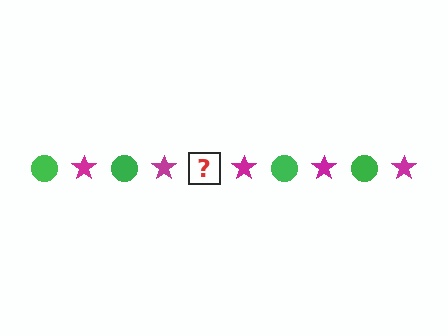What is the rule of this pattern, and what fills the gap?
The rule is that the pattern alternates between green circle and magenta star. The gap should be filled with a green circle.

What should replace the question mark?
The question mark should be replaced with a green circle.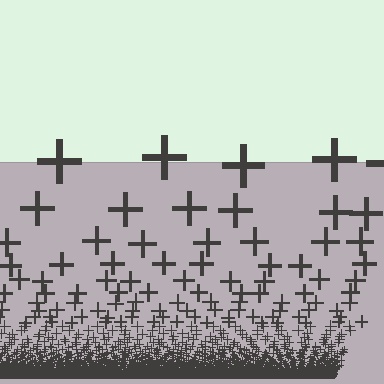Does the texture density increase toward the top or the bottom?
Density increases toward the bottom.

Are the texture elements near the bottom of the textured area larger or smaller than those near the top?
Smaller. The gradient is inverted — elements near the bottom are smaller and denser.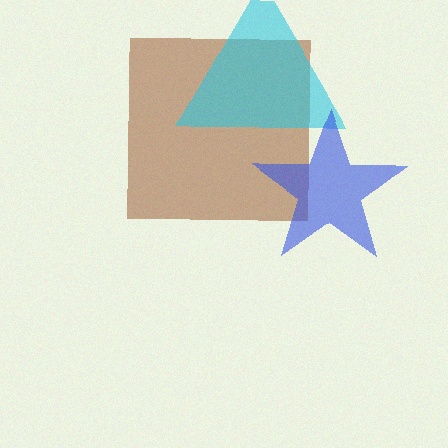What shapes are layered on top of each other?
The layered shapes are: a brown square, a cyan triangle, a blue star.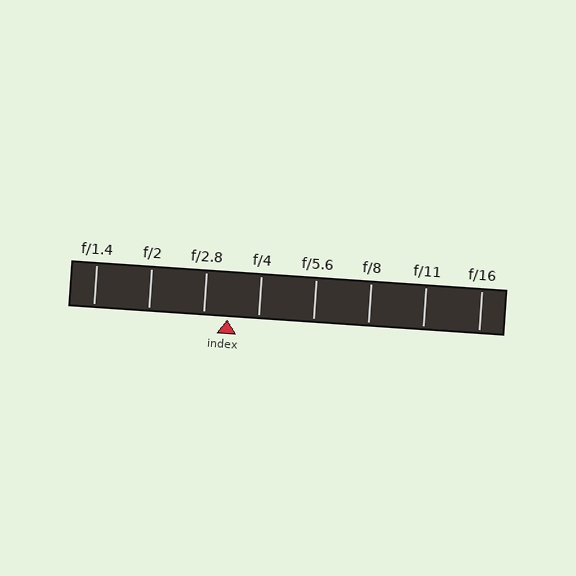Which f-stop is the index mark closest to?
The index mark is closest to f/2.8.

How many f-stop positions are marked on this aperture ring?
There are 8 f-stop positions marked.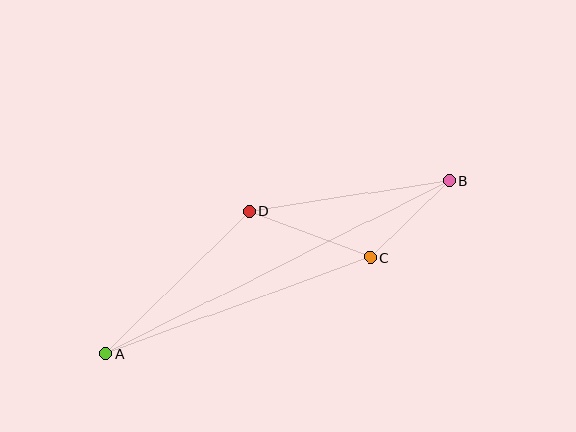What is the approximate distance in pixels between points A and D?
The distance between A and D is approximately 202 pixels.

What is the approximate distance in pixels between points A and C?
The distance between A and C is approximately 281 pixels.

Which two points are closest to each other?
Points B and C are closest to each other.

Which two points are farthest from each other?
Points A and B are farthest from each other.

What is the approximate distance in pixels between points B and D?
The distance between B and D is approximately 202 pixels.